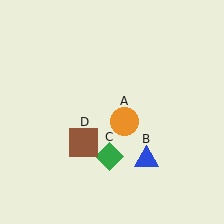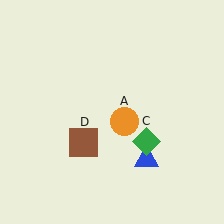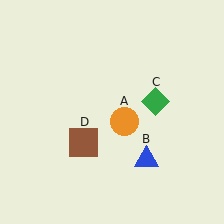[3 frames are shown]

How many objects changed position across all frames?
1 object changed position: green diamond (object C).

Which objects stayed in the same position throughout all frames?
Orange circle (object A) and blue triangle (object B) and brown square (object D) remained stationary.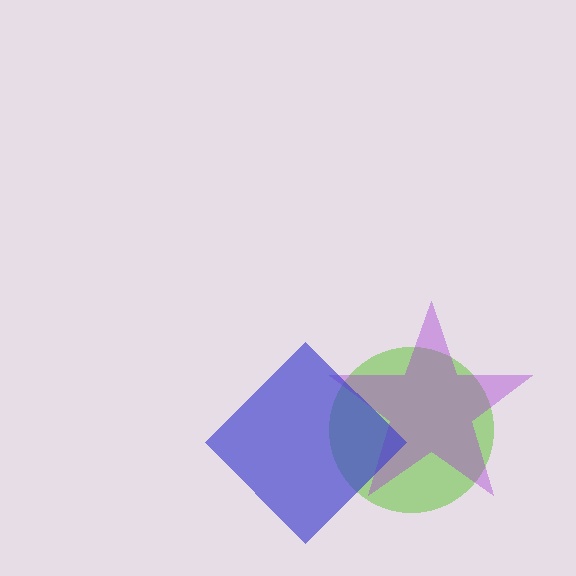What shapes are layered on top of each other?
The layered shapes are: a lime circle, a purple star, a blue diamond.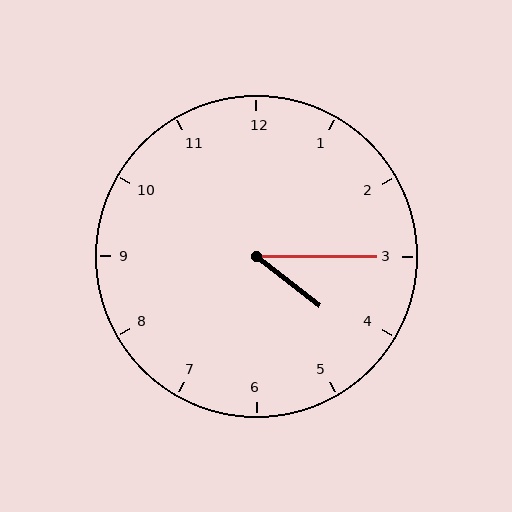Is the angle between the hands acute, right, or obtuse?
It is acute.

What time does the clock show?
4:15.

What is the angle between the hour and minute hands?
Approximately 38 degrees.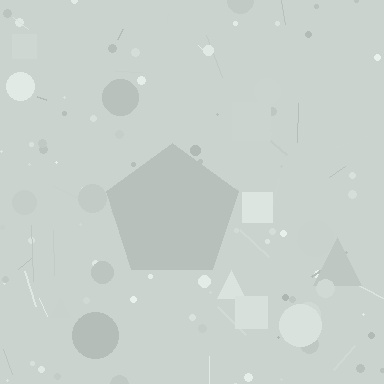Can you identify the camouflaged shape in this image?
The camouflaged shape is a pentagon.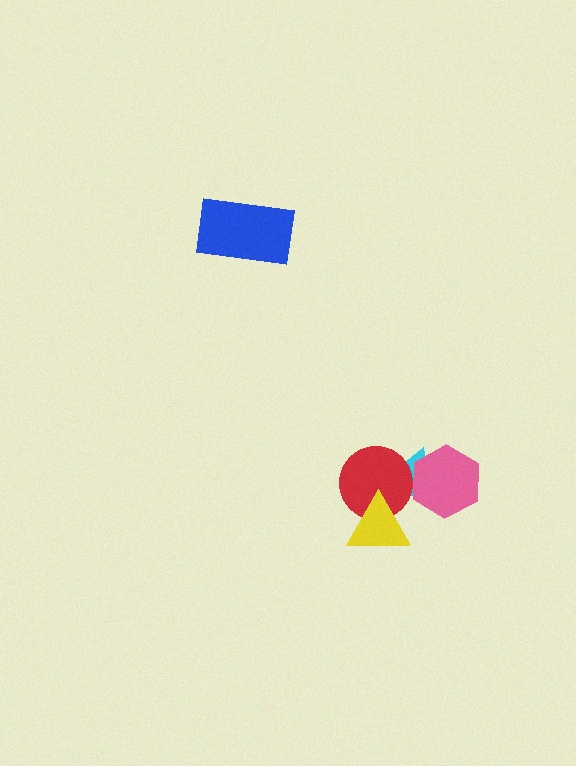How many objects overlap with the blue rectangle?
0 objects overlap with the blue rectangle.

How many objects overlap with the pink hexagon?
1 object overlaps with the pink hexagon.